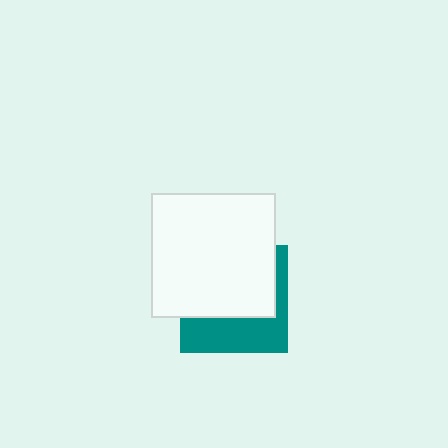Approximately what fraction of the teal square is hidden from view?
Roughly 59% of the teal square is hidden behind the white square.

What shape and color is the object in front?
The object in front is a white square.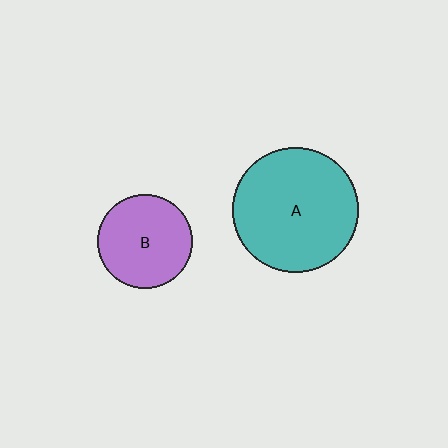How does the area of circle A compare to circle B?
Approximately 1.8 times.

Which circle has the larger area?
Circle A (teal).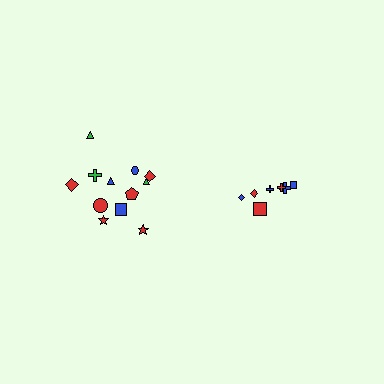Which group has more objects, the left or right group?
The left group.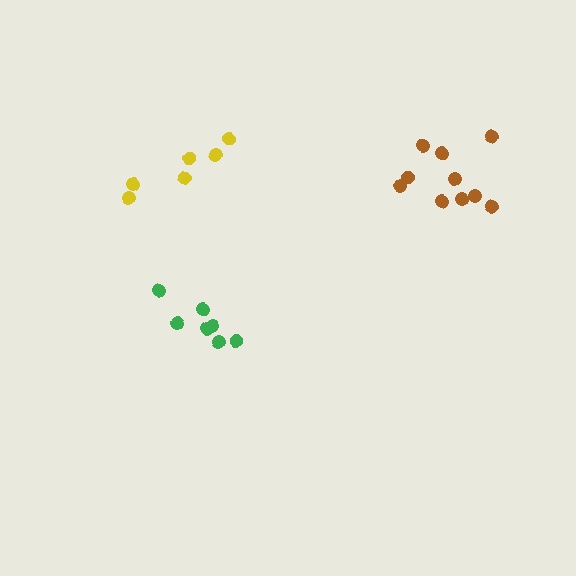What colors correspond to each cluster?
The clusters are colored: green, yellow, brown.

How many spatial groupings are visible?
There are 3 spatial groupings.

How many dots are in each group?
Group 1: 7 dots, Group 2: 6 dots, Group 3: 10 dots (23 total).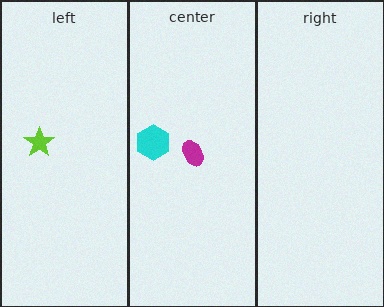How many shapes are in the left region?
1.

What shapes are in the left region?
The lime star.